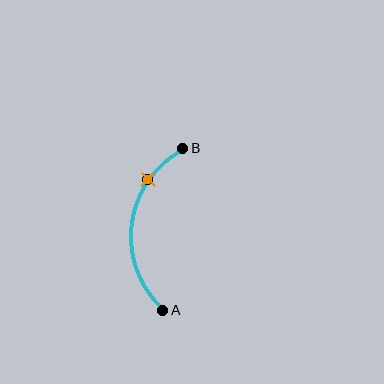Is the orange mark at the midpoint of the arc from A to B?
No. The orange mark lies on the arc but is closer to endpoint B. The arc midpoint would be at the point on the curve equidistant along the arc from both A and B.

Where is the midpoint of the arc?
The arc midpoint is the point on the curve farthest from the straight line joining A and B. It sits to the left of that line.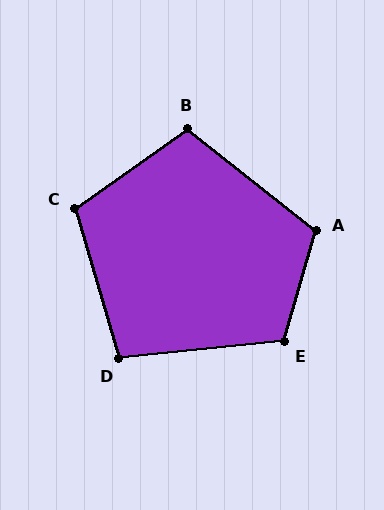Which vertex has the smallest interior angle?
D, at approximately 101 degrees.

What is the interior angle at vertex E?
Approximately 112 degrees (obtuse).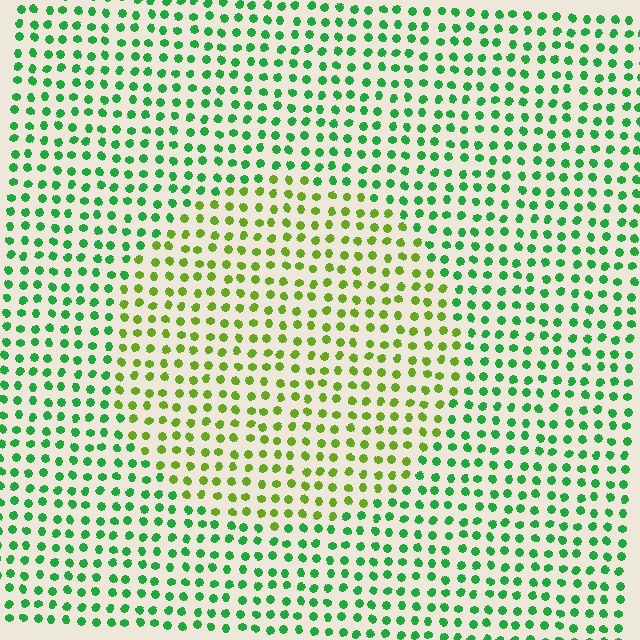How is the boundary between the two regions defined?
The boundary is defined purely by a slight shift in hue (about 44 degrees). Spacing, size, and orientation are identical on both sides.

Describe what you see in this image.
The image is filled with small green elements in a uniform arrangement. A circle-shaped region is visible where the elements are tinted to a slightly different hue, forming a subtle color boundary.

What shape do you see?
I see a circle.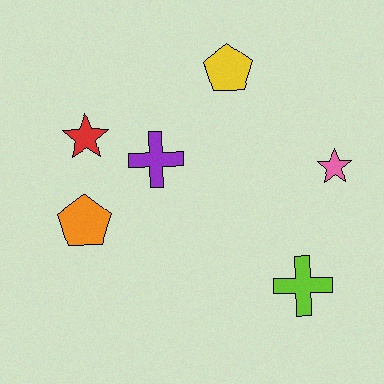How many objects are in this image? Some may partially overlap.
There are 6 objects.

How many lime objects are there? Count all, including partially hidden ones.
There is 1 lime object.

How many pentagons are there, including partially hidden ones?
There are 2 pentagons.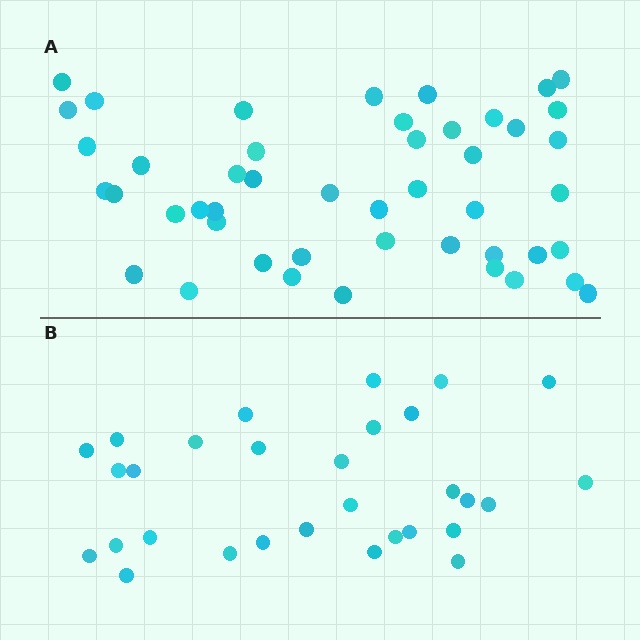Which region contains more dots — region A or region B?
Region A (the top region) has more dots.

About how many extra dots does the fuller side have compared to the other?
Region A has approximately 15 more dots than region B.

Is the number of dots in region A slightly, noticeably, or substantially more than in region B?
Region A has substantially more. The ratio is roughly 1.6 to 1.